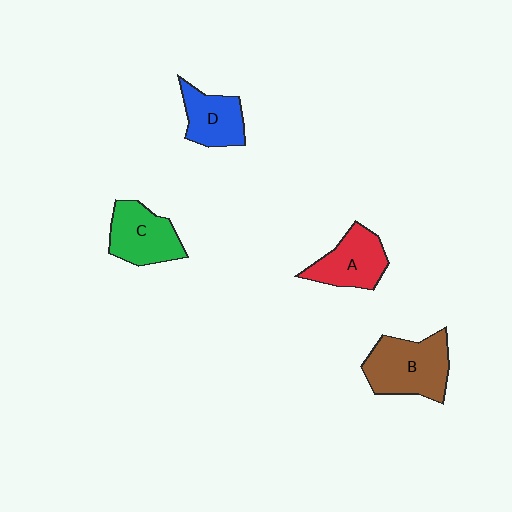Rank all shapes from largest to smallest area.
From largest to smallest: B (brown), C (green), A (red), D (blue).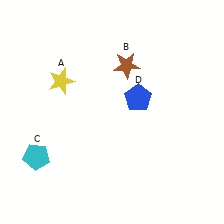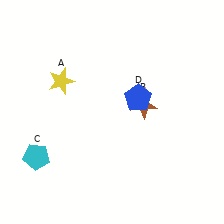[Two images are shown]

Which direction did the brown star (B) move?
The brown star (B) moved down.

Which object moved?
The brown star (B) moved down.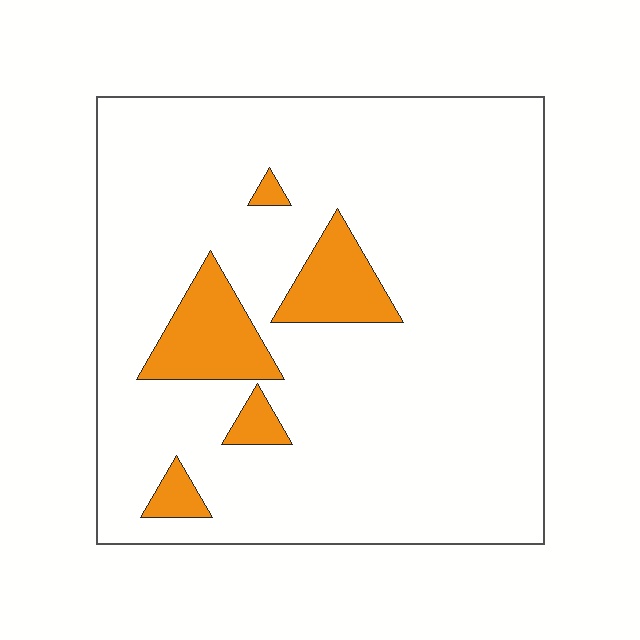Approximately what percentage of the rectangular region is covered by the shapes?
Approximately 10%.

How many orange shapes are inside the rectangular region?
5.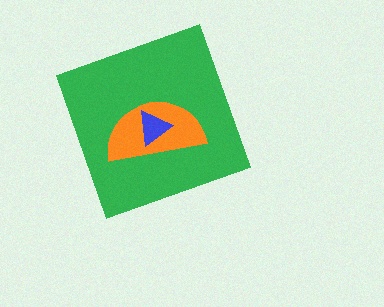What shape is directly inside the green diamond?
The orange semicircle.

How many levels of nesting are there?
3.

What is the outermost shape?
The green diamond.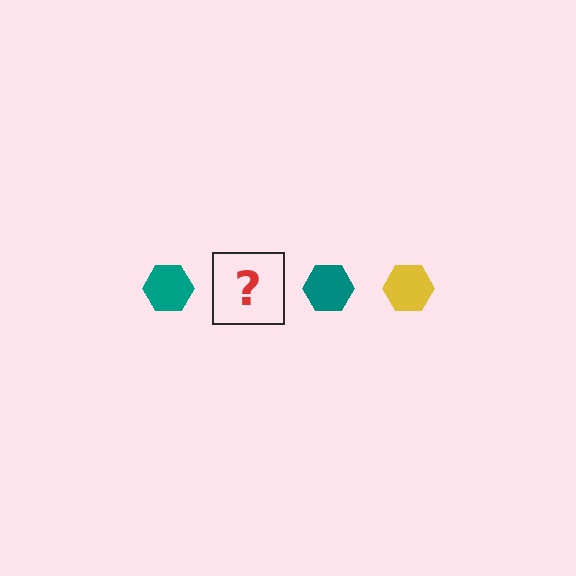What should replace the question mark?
The question mark should be replaced with a yellow hexagon.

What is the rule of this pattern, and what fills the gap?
The rule is that the pattern cycles through teal, yellow hexagons. The gap should be filled with a yellow hexagon.